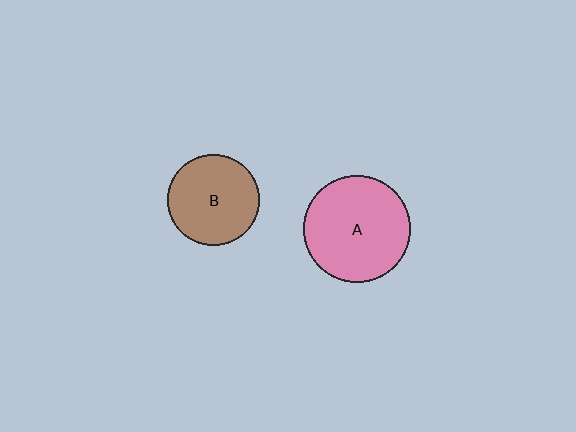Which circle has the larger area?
Circle A (pink).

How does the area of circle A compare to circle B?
Approximately 1.4 times.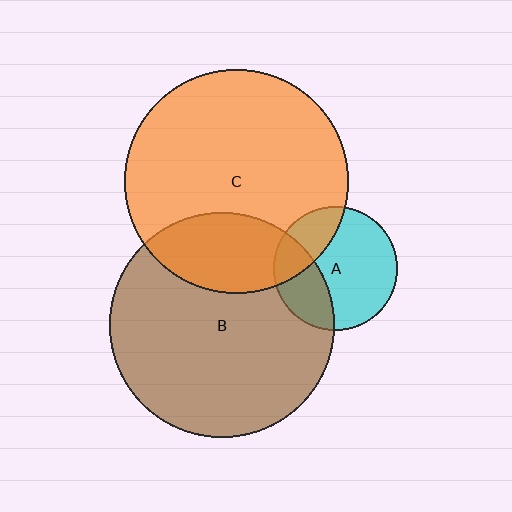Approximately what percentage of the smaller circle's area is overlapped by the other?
Approximately 25%.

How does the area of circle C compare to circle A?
Approximately 3.3 times.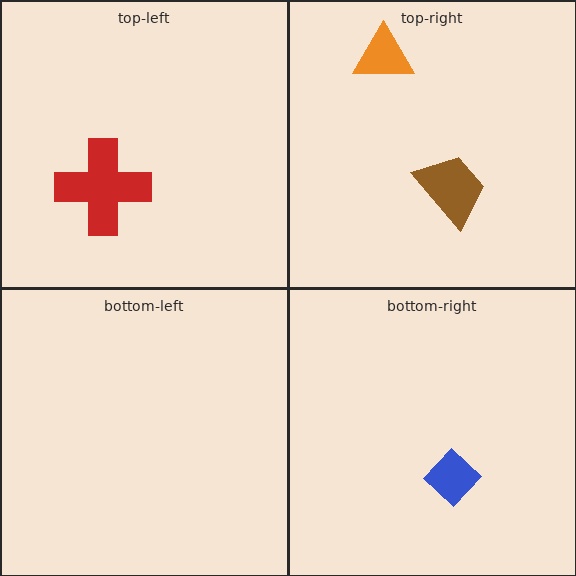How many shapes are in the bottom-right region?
1.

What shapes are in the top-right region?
The brown trapezoid, the orange triangle.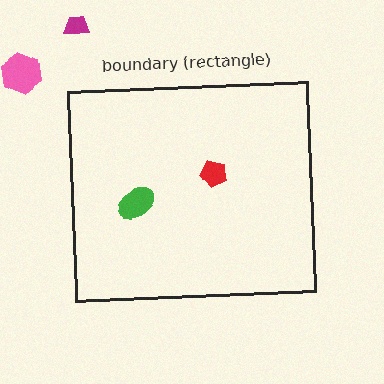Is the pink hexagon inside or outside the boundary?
Outside.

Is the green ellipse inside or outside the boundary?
Inside.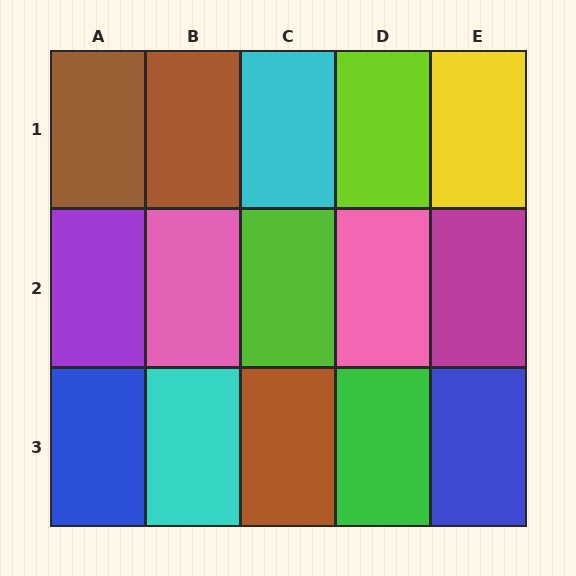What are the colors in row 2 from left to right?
Purple, pink, lime, pink, magenta.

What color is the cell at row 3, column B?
Cyan.